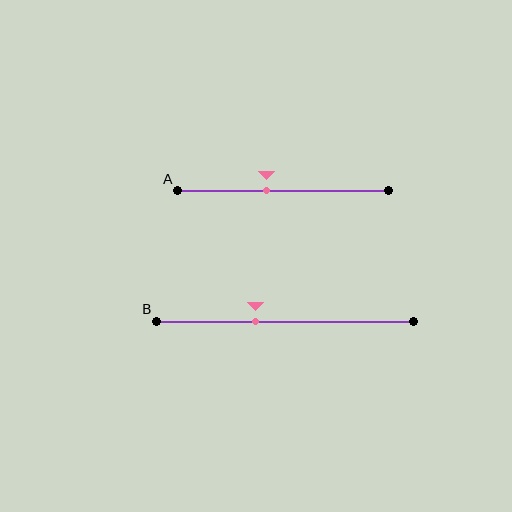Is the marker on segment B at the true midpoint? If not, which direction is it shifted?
No, the marker on segment B is shifted to the left by about 12% of the segment length.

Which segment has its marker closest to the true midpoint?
Segment A has its marker closest to the true midpoint.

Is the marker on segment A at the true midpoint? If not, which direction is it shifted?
No, the marker on segment A is shifted to the left by about 8% of the segment length.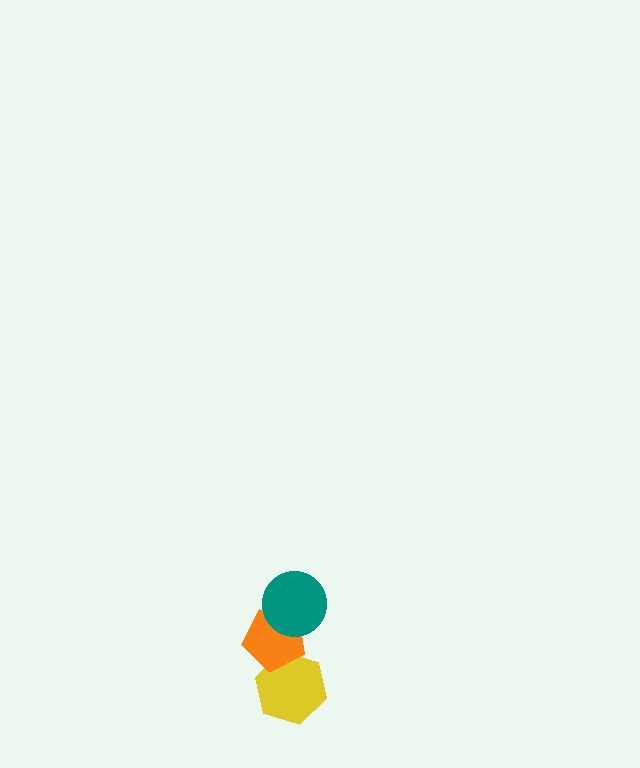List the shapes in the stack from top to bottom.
From top to bottom: the teal circle, the orange pentagon, the yellow hexagon.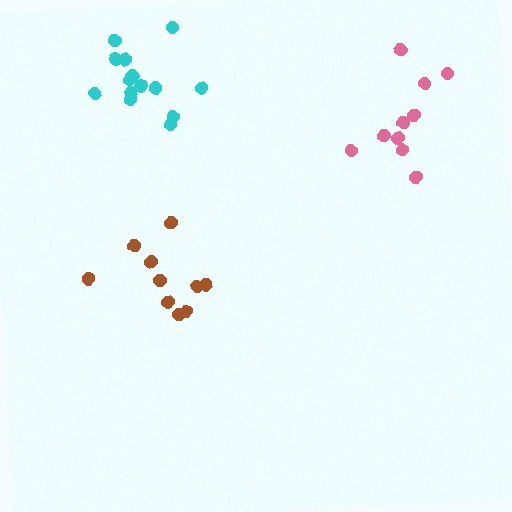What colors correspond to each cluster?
The clusters are colored: cyan, brown, pink.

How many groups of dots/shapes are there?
There are 3 groups.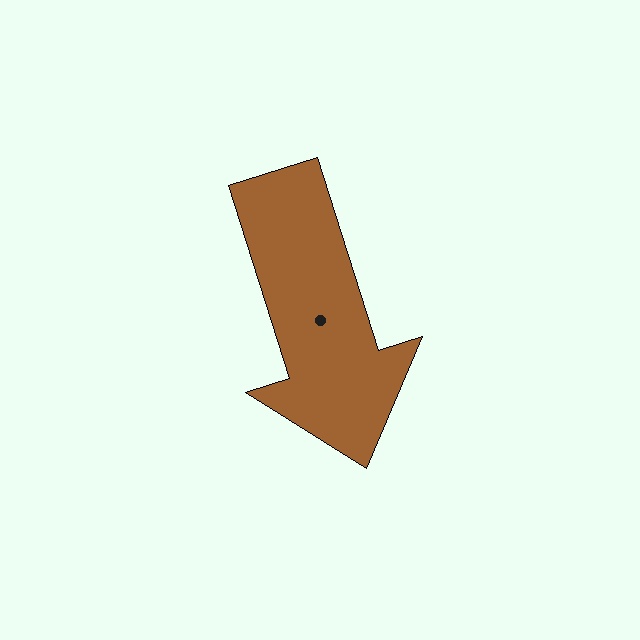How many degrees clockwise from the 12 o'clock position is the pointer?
Approximately 163 degrees.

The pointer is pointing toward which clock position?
Roughly 5 o'clock.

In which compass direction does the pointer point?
South.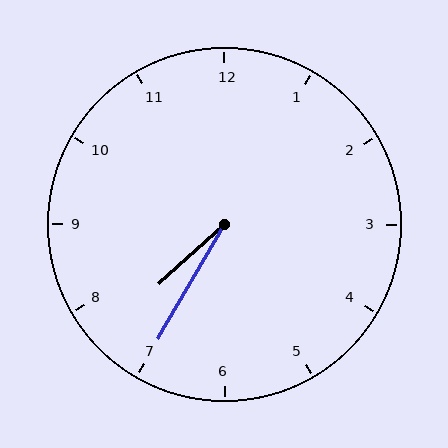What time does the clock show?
7:35.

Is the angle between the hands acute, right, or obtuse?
It is acute.